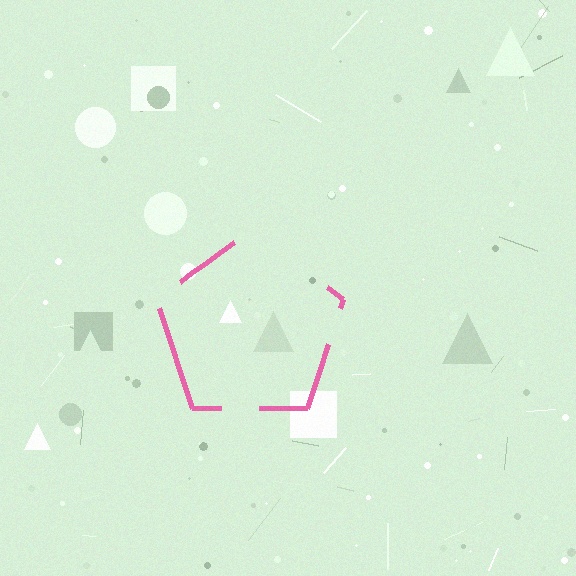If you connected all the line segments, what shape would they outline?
They would outline a pentagon.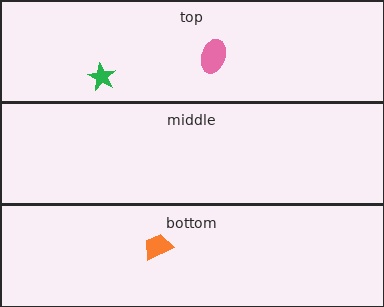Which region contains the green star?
The top region.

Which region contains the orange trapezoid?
The bottom region.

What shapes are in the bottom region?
The orange trapezoid.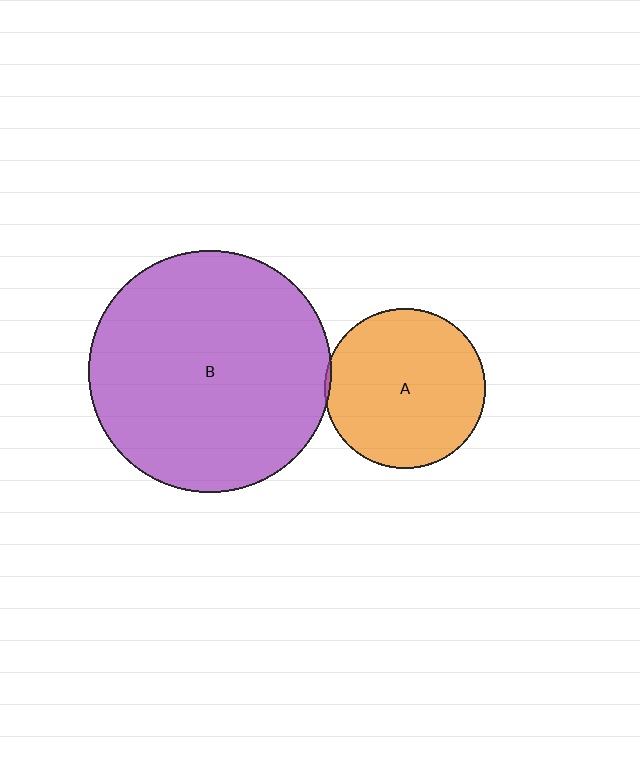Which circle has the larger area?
Circle B (purple).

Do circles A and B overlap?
Yes.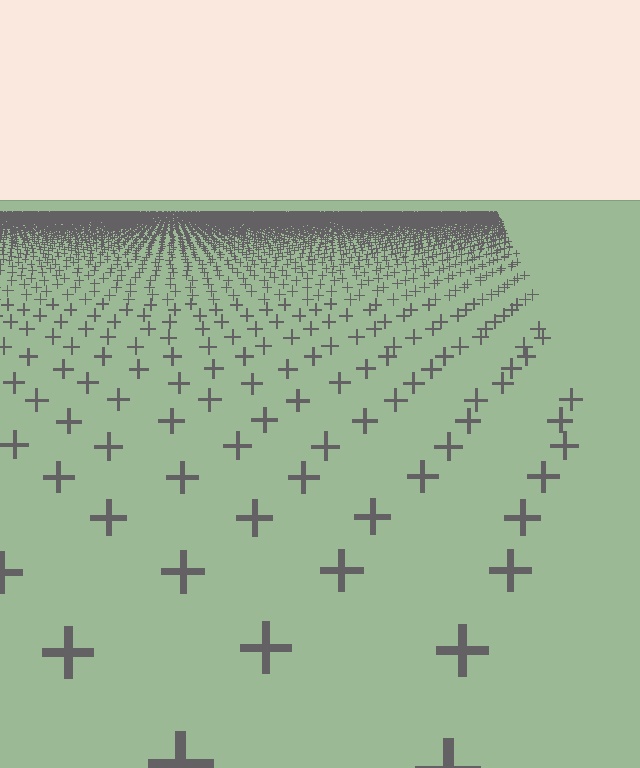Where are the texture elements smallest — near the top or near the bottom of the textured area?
Near the top.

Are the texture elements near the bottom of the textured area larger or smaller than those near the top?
Larger. Near the bottom, elements are closer to the viewer and appear at a bigger on-screen size.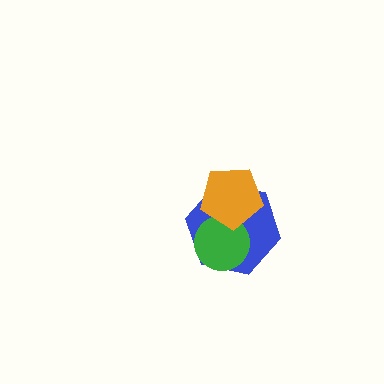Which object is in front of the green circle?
The orange pentagon is in front of the green circle.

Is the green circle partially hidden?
Yes, it is partially covered by another shape.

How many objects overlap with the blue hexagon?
2 objects overlap with the blue hexagon.